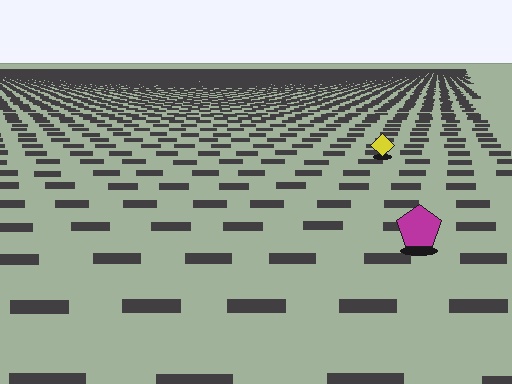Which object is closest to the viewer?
The magenta pentagon is closest. The texture marks near it are larger and more spread out.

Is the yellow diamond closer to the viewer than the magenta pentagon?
No. The magenta pentagon is closer — you can tell from the texture gradient: the ground texture is coarser near it.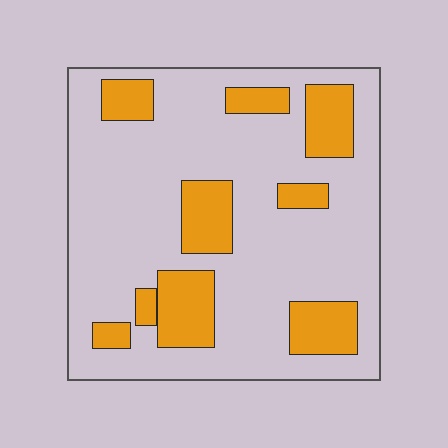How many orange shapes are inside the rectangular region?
9.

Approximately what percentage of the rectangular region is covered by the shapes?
Approximately 25%.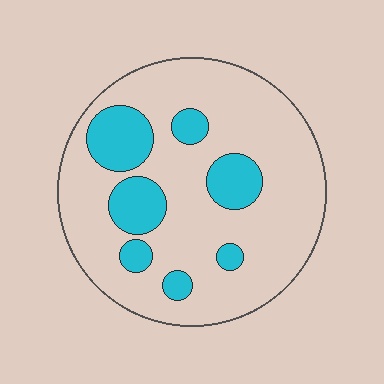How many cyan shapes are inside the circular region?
7.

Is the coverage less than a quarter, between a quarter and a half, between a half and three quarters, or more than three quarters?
Less than a quarter.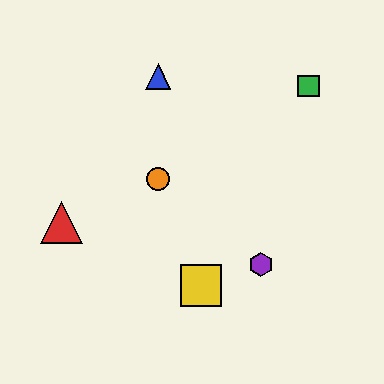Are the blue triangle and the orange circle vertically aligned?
Yes, both are at x≈158.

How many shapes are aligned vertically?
2 shapes (the blue triangle, the orange circle) are aligned vertically.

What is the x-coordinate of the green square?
The green square is at x≈308.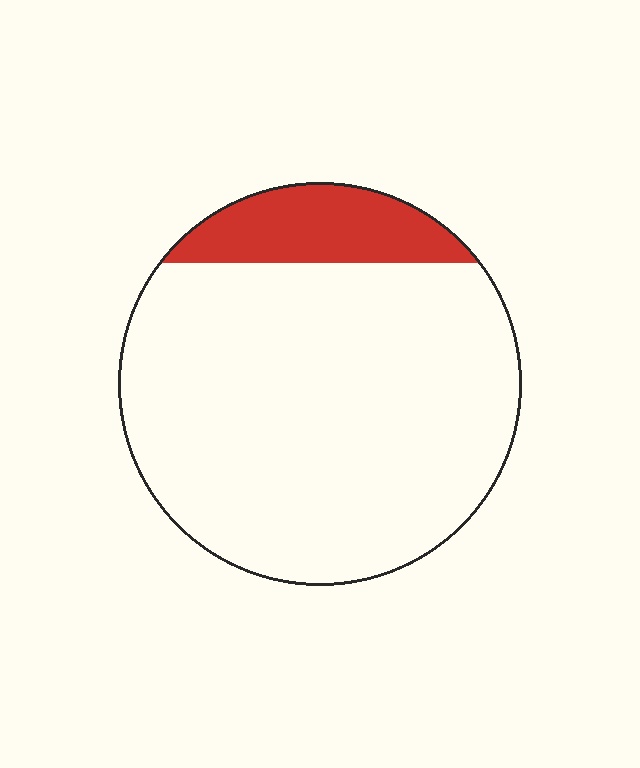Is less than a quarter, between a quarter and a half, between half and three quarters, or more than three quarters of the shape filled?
Less than a quarter.